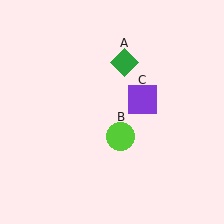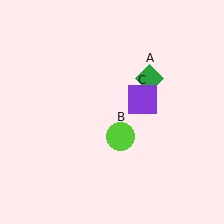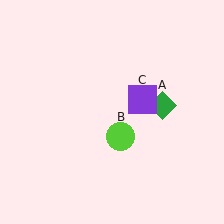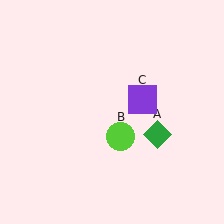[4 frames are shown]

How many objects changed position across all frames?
1 object changed position: green diamond (object A).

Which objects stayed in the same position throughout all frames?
Lime circle (object B) and purple square (object C) remained stationary.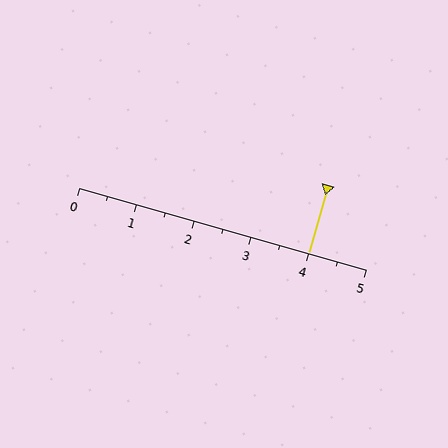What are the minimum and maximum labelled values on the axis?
The axis runs from 0 to 5.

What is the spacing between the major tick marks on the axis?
The major ticks are spaced 1 apart.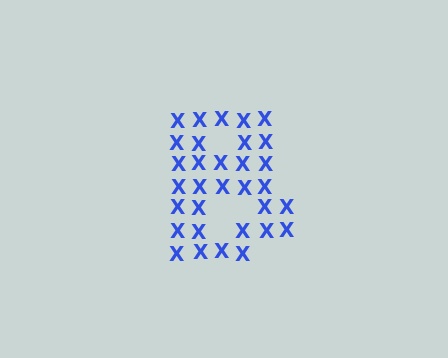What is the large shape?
The large shape is the letter B.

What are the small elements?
The small elements are letter X's.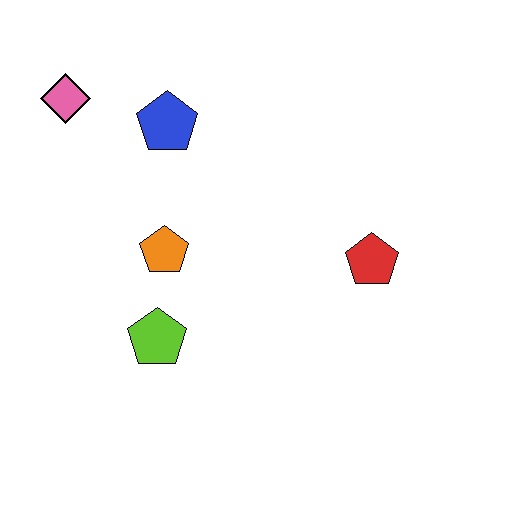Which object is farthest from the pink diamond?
The red pentagon is farthest from the pink diamond.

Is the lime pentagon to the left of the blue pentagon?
Yes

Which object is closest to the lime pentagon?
The orange pentagon is closest to the lime pentagon.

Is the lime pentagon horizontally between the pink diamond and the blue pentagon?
Yes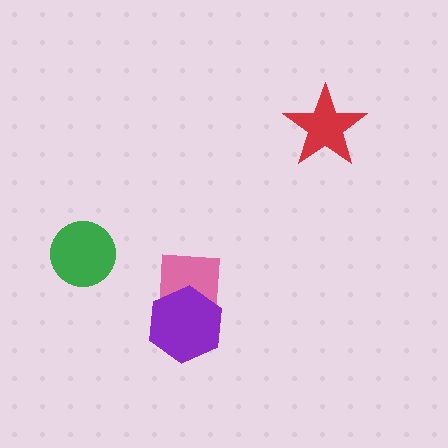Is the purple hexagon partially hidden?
No, no other shape covers it.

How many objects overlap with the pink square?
1 object overlaps with the pink square.